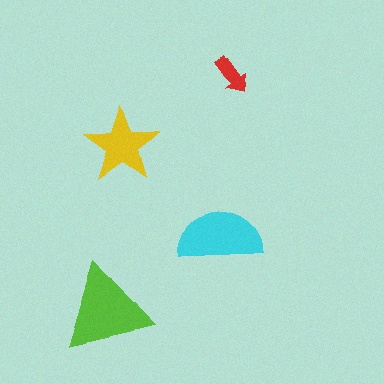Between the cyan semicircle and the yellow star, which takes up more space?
The cyan semicircle.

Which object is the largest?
The lime triangle.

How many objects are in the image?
There are 4 objects in the image.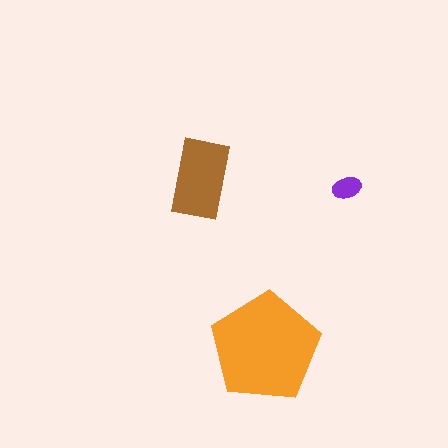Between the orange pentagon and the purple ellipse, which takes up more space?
The orange pentagon.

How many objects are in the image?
There are 3 objects in the image.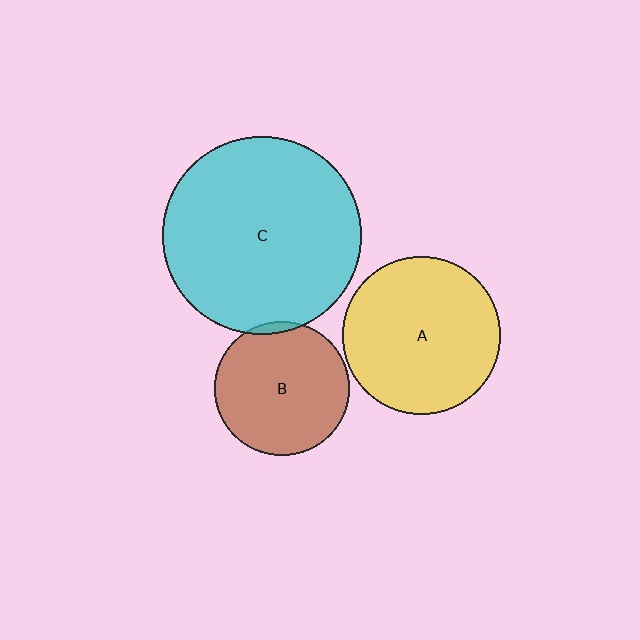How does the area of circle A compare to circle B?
Approximately 1.4 times.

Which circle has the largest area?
Circle C (cyan).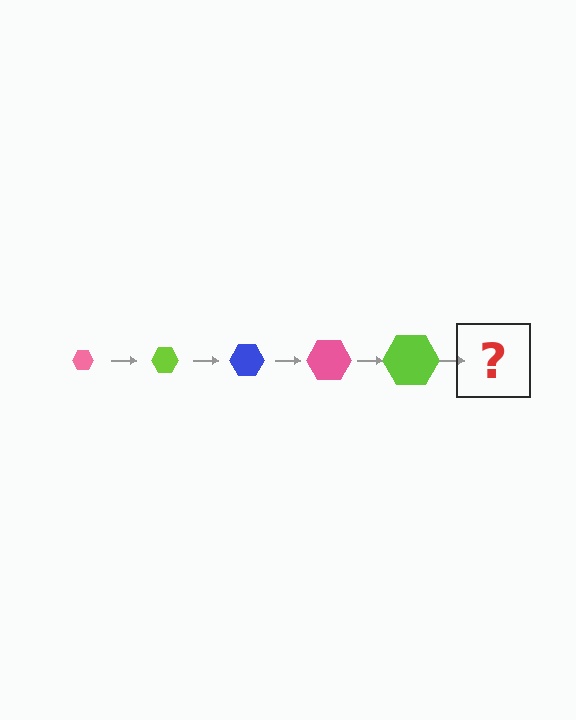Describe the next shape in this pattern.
It should be a blue hexagon, larger than the previous one.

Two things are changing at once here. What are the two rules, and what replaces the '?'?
The two rules are that the hexagon grows larger each step and the color cycles through pink, lime, and blue. The '?' should be a blue hexagon, larger than the previous one.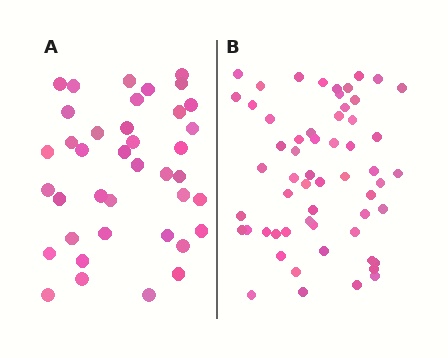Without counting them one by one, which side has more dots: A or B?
Region B (the right region) has more dots.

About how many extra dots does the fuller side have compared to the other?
Region B has approximately 20 more dots than region A.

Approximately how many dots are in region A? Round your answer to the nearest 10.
About 40 dots. (The exact count is 39, which rounds to 40.)